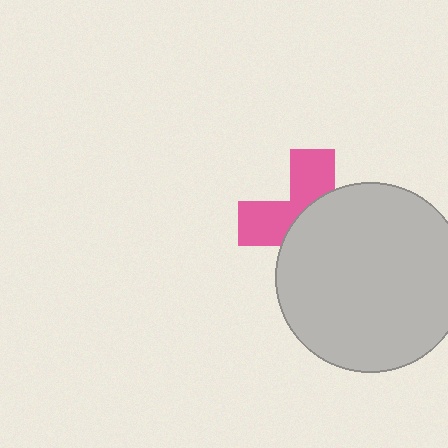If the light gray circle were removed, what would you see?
You would see the complete pink cross.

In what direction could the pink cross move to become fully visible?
The pink cross could move toward the upper-left. That would shift it out from behind the light gray circle entirely.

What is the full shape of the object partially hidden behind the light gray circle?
The partially hidden object is a pink cross.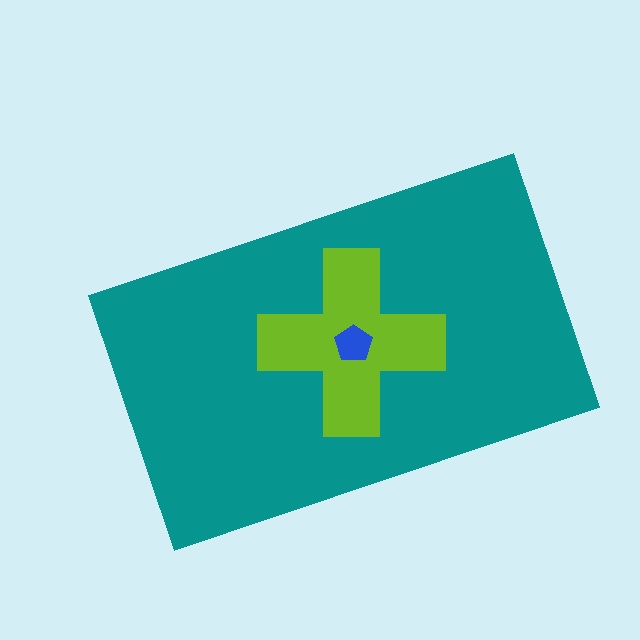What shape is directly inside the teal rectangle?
The lime cross.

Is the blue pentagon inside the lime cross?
Yes.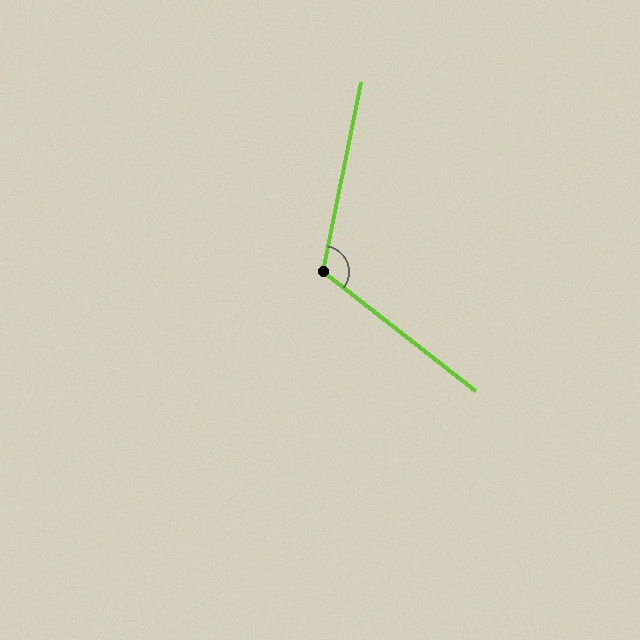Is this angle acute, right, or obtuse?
It is obtuse.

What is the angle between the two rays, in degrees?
Approximately 116 degrees.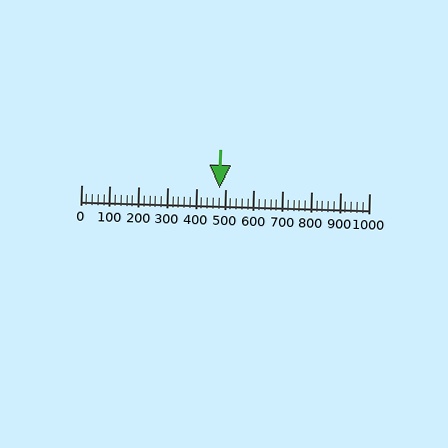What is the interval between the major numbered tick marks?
The major tick marks are spaced 100 units apart.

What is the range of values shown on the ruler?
The ruler shows values from 0 to 1000.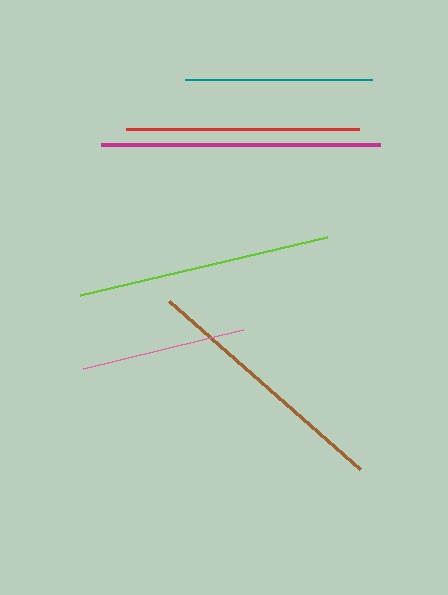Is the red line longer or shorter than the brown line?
The brown line is longer than the red line.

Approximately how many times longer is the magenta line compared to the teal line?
The magenta line is approximately 1.5 times the length of the teal line.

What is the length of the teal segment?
The teal segment is approximately 188 pixels long.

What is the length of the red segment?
The red segment is approximately 233 pixels long.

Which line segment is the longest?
The magenta line is the longest at approximately 279 pixels.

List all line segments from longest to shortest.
From longest to shortest: magenta, brown, lime, red, teal, pink.